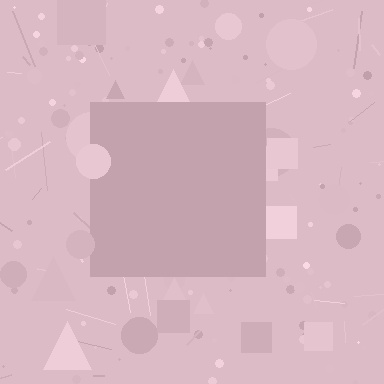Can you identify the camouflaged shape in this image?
The camouflaged shape is a square.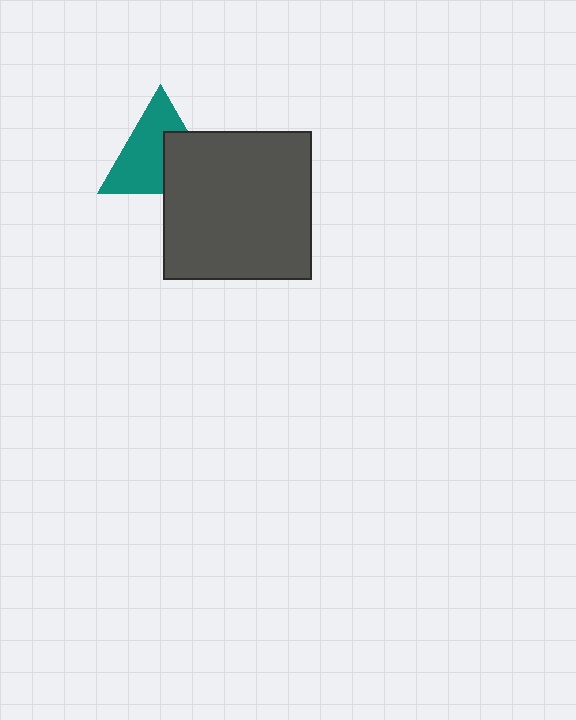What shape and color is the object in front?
The object in front is a dark gray square.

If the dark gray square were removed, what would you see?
You would see the complete teal triangle.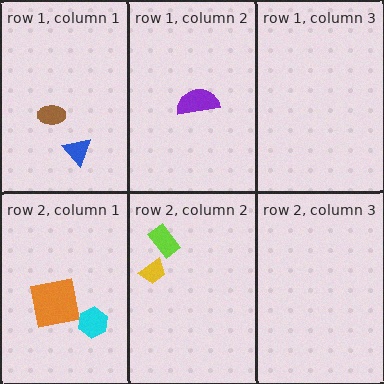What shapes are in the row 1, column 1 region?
The brown ellipse, the blue triangle.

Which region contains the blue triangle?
The row 1, column 1 region.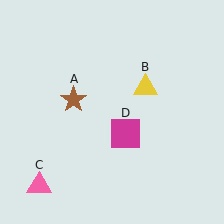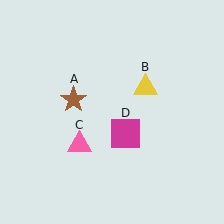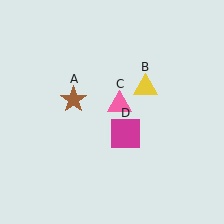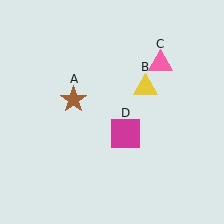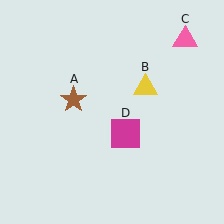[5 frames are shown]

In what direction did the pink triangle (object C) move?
The pink triangle (object C) moved up and to the right.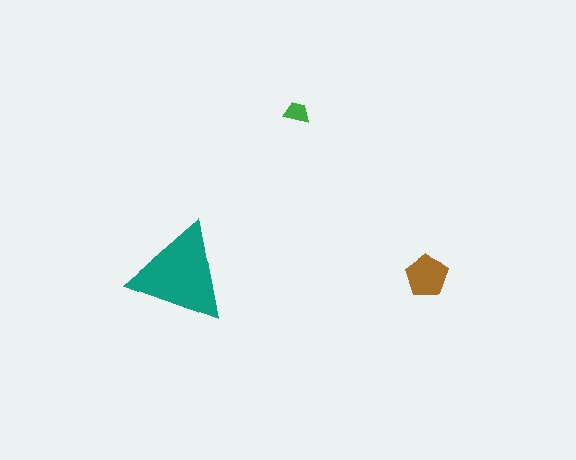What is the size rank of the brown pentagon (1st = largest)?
2nd.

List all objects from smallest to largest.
The green trapezoid, the brown pentagon, the teal triangle.